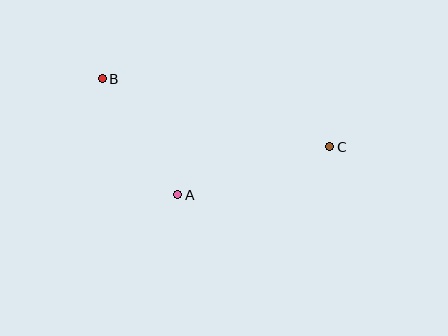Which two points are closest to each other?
Points A and B are closest to each other.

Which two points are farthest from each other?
Points B and C are farthest from each other.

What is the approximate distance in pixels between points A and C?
The distance between A and C is approximately 159 pixels.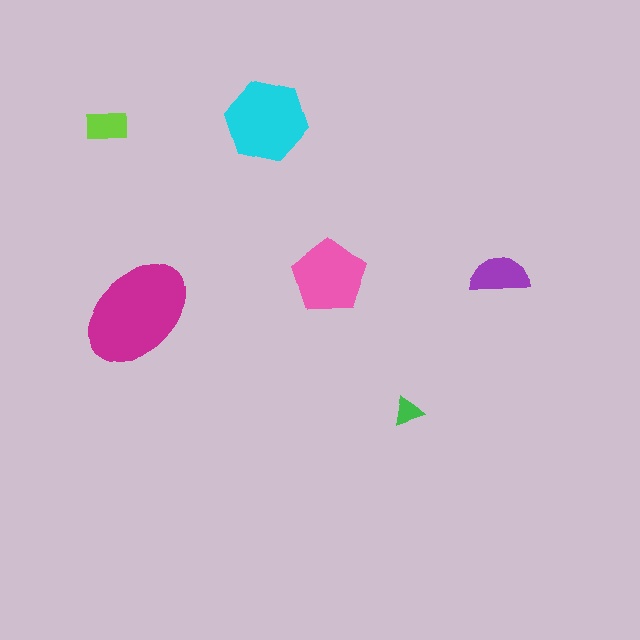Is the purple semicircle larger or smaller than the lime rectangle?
Larger.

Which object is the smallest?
The green triangle.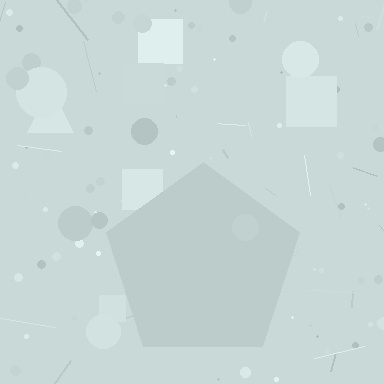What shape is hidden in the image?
A pentagon is hidden in the image.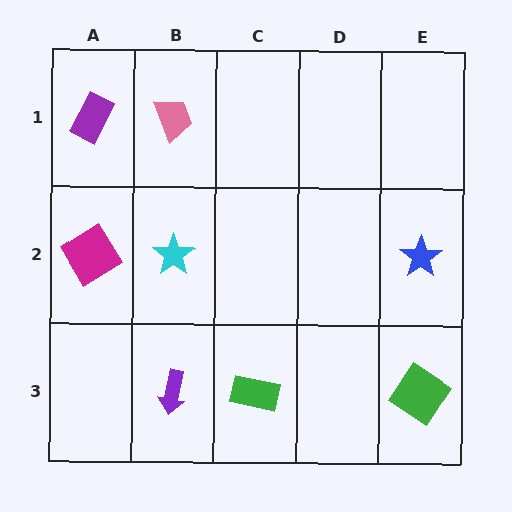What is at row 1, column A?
A purple rectangle.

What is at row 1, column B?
A pink trapezoid.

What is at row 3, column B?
A purple arrow.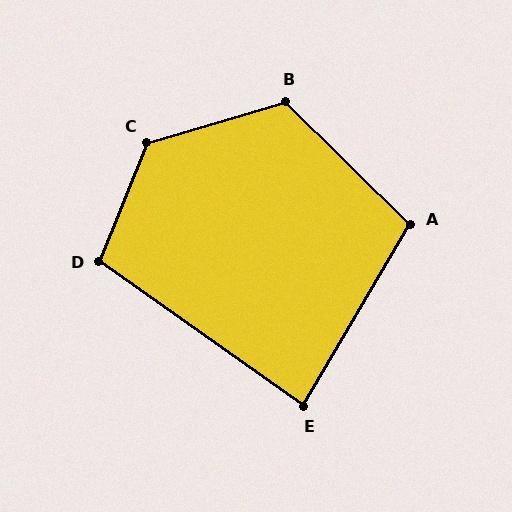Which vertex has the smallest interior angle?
E, at approximately 85 degrees.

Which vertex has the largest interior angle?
C, at approximately 129 degrees.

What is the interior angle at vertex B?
Approximately 119 degrees (obtuse).